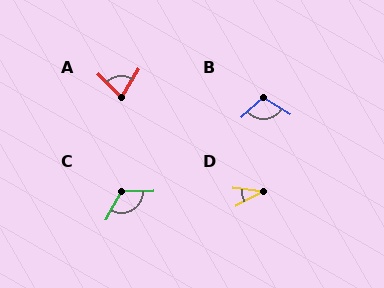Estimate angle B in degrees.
Approximately 106 degrees.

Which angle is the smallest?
D, at approximately 36 degrees.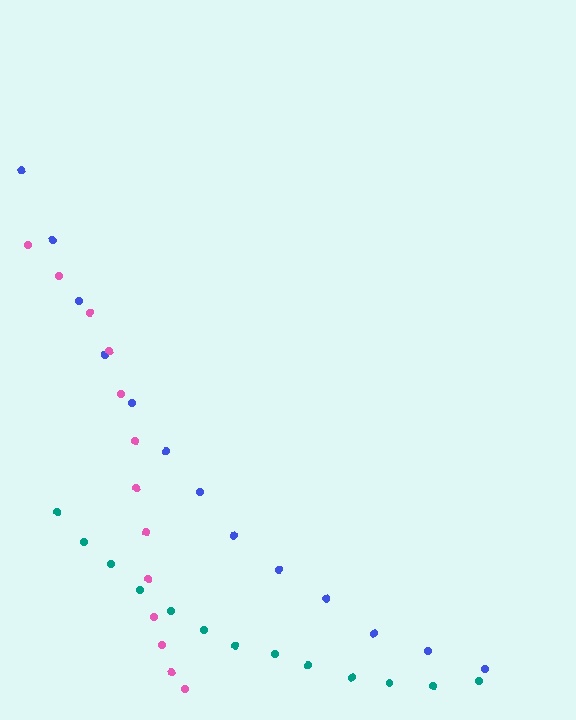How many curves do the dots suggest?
There are 3 distinct paths.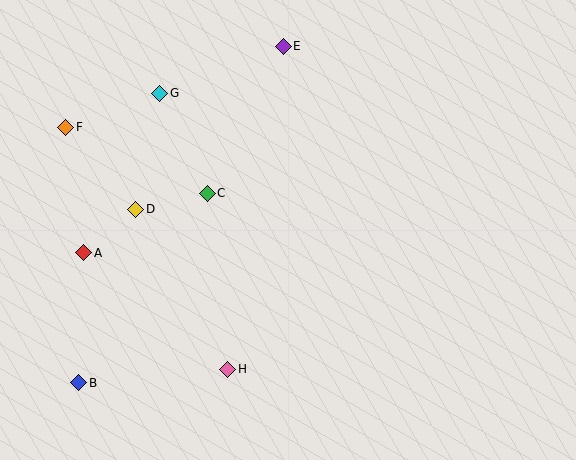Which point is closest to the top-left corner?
Point F is closest to the top-left corner.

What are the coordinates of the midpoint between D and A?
The midpoint between D and A is at (110, 231).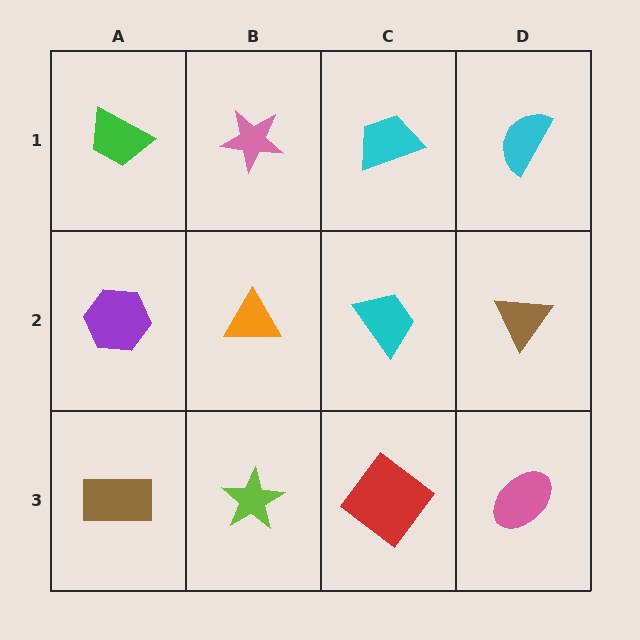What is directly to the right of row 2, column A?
An orange triangle.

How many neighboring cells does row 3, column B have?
3.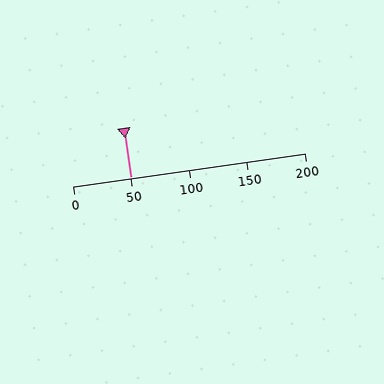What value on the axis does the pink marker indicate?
The marker indicates approximately 50.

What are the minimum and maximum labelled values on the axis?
The axis runs from 0 to 200.